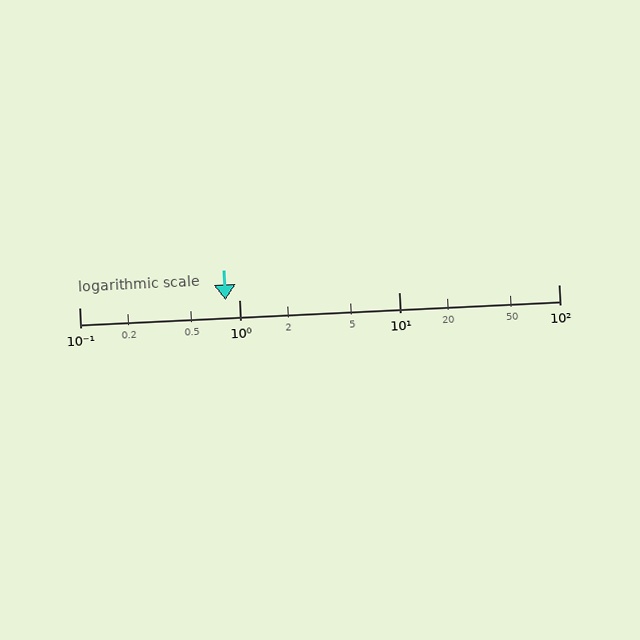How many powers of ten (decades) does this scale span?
The scale spans 3 decades, from 0.1 to 100.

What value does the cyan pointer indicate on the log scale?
The pointer indicates approximately 0.82.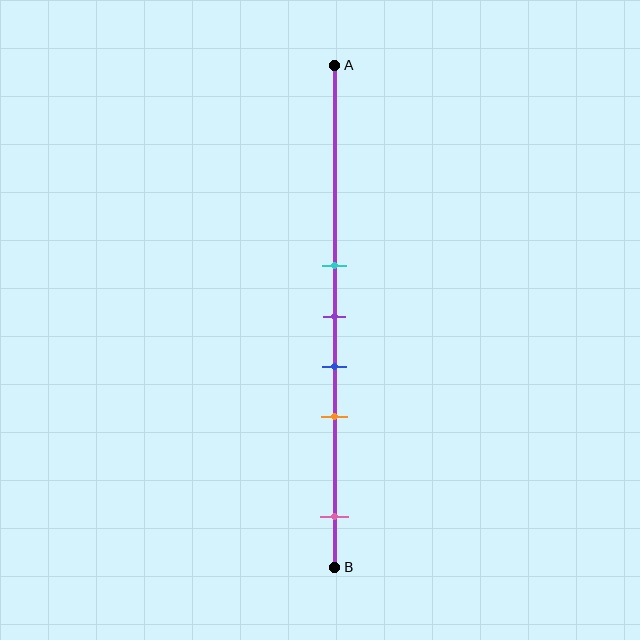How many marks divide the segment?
There are 5 marks dividing the segment.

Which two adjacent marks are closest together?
The cyan and purple marks are the closest adjacent pair.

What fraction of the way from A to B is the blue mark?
The blue mark is approximately 60% (0.6) of the way from A to B.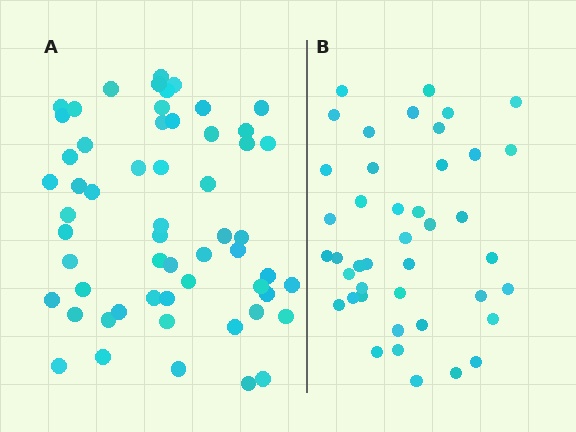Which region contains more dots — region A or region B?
Region A (the left region) has more dots.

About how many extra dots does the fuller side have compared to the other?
Region A has approximately 15 more dots than region B.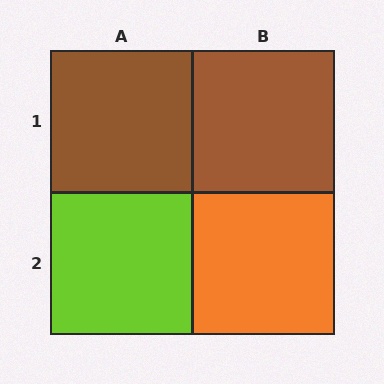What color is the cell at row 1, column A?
Brown.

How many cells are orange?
1 cell is orange.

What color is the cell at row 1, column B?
Brown.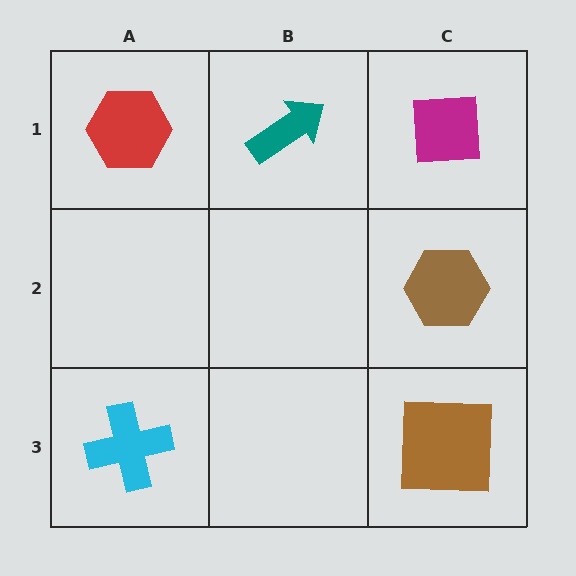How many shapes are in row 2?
1 shape.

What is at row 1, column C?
A magenta square.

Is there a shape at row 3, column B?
No, that cell is empty.